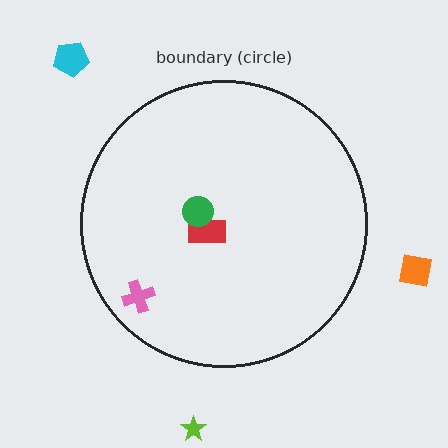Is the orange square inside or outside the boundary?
Outside.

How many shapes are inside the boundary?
3 inside, 3 outside.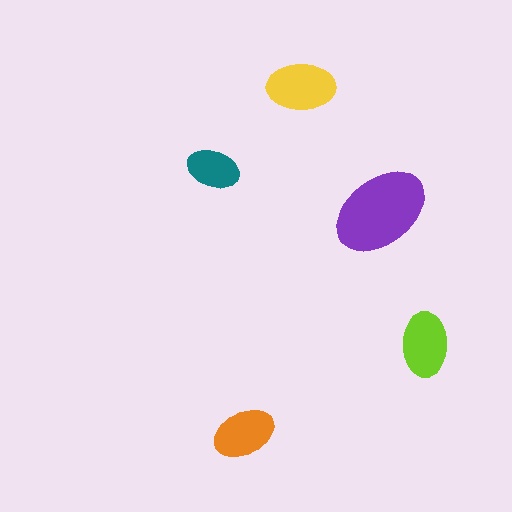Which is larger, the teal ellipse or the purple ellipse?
The purple one.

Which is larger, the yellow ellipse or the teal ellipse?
The yellow one.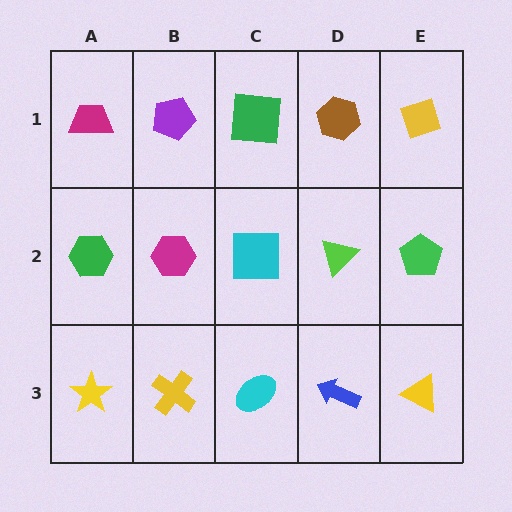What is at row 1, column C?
A green square.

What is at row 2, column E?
A green pentagon.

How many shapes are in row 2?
5 shapes.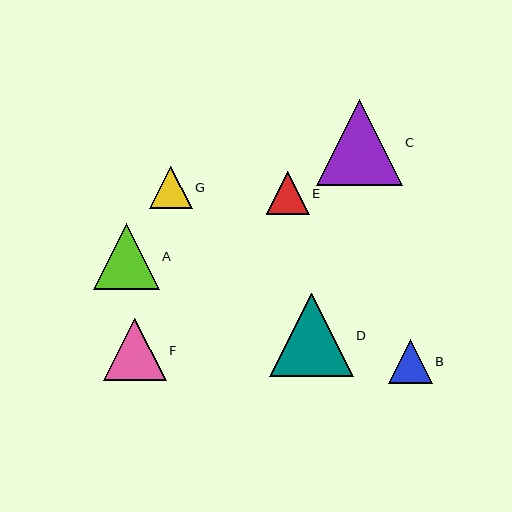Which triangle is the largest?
Triangle C is the largest with a size of approximately 85 pixels.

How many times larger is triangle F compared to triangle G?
Triangle F is approximately 1.5 times the size of triangle G.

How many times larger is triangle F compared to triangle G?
Triangle F is approximately 1.5 times the size of triangle G.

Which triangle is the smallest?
Triangle G is the smallest with a size of approximately 43 pixels.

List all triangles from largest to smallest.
From largest to smallest: C, D, A, F, B, E, G.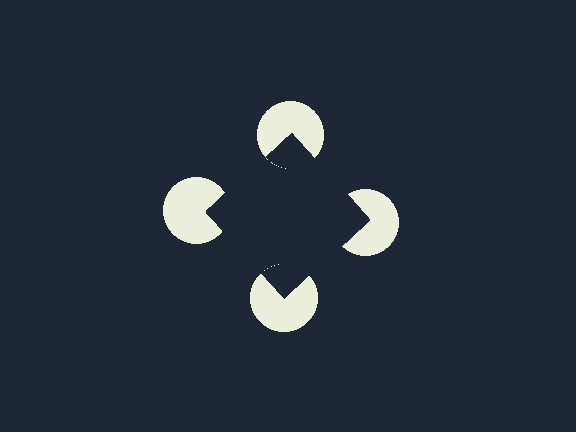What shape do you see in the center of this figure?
An illusory square — its edges are inferred from the aligned wedge cuts in the pac-man discs, not physically drawn.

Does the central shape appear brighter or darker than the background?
It typically appears slightly darker than the background, even though no actual brightness change is drawn.